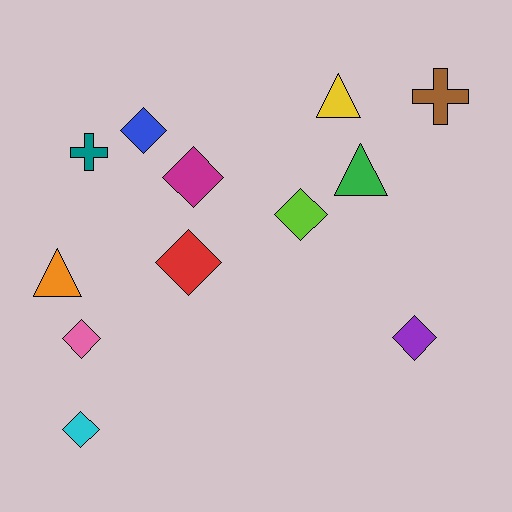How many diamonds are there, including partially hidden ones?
There are 7 diamonds.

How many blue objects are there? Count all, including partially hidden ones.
There is 1 blue object.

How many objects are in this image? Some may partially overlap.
There are 12 objects.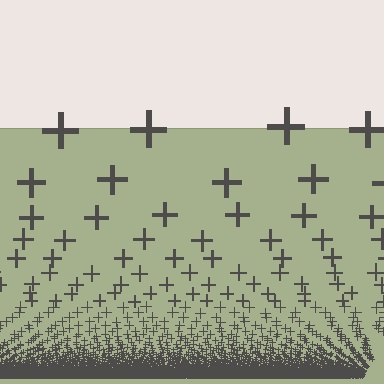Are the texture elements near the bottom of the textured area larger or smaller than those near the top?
Smaller. The gradient is inverted — elements near the bottom are smaller and denser.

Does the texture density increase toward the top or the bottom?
Density increases toward the bottom.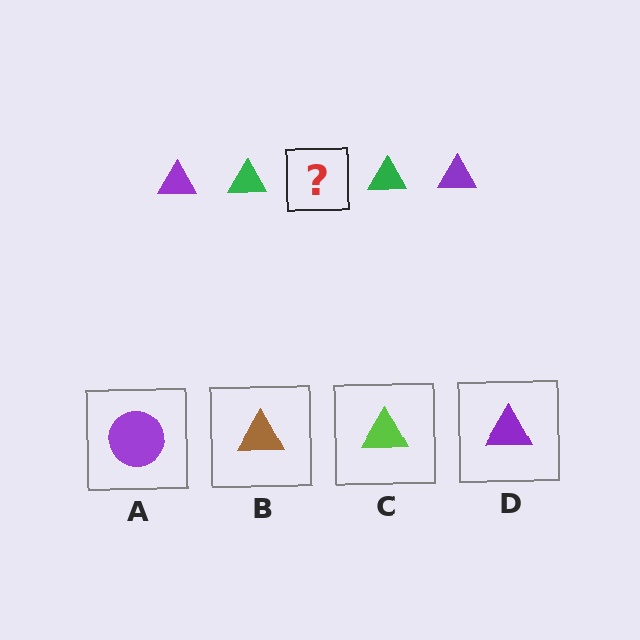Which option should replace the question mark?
Option D.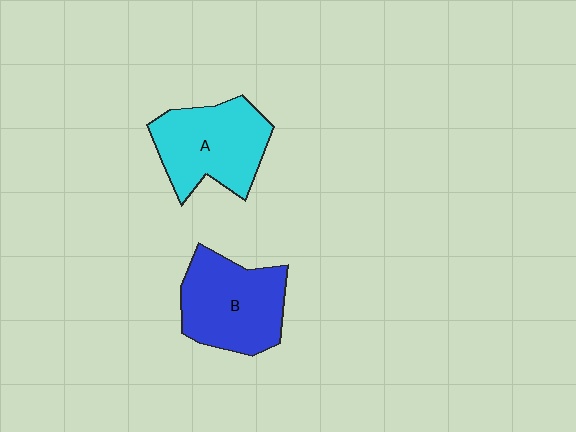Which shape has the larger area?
Shape B (blue).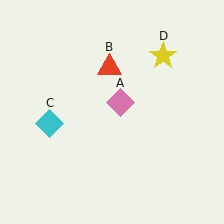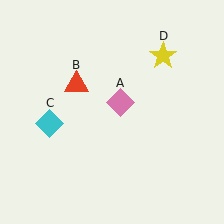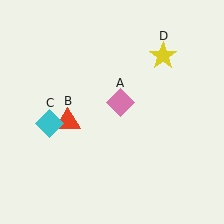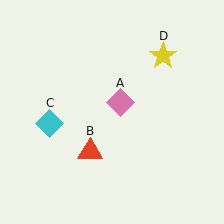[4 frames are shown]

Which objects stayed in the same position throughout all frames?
Pink diamond (object A) and cyan diamond (object C) and yellow star (object D) remained stationary.